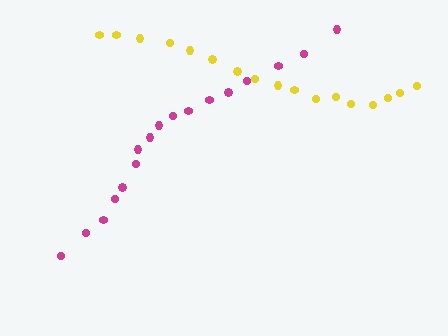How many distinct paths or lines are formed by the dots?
There are 2 distinct paths.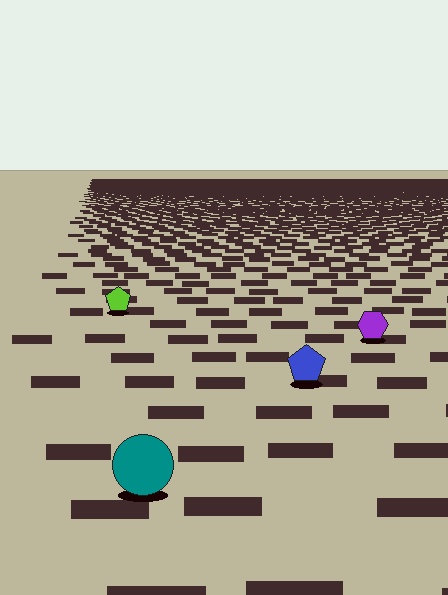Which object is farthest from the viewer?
The lime pentagon is farthest from the viewer. It appears smaller and the ground texture around it is denser.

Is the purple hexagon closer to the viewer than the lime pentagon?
Yes. The purple hexagon is closer — you can tell from the texture gradient: the ground texture is coarser near it.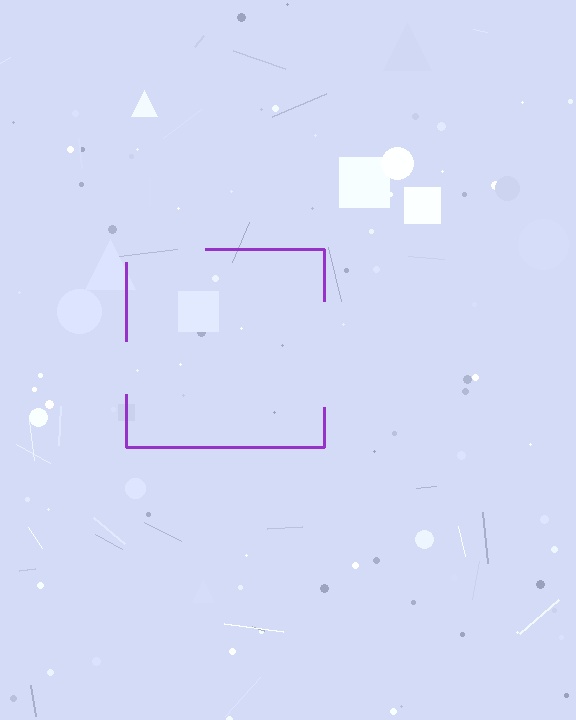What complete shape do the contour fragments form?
The contour fragments form a square.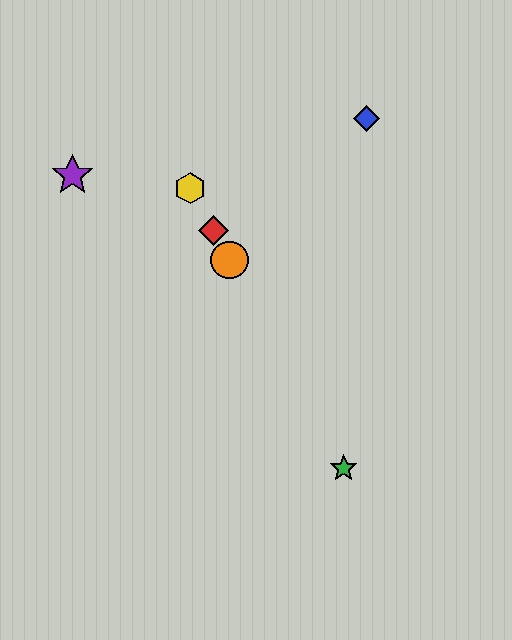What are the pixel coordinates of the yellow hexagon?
The yellow hexagon is at (190, 188).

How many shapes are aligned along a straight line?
4 shapes (the red diamond, the green star, the yellow hexagon, the orange circle) are aligned along a straight line.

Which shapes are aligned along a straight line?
The red diamond, the green star, the yellow hexagon, the orange circle are aligned along a straight line.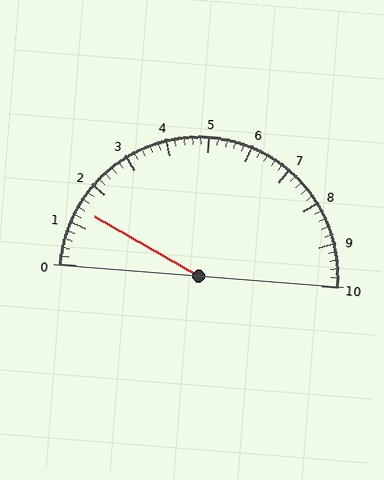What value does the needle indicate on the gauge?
The needle indicates approximately 1.4.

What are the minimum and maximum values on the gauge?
The gauge ranges from 0 to 10.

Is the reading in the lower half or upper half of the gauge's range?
The reading is in the lower half of the range (0 to 10).